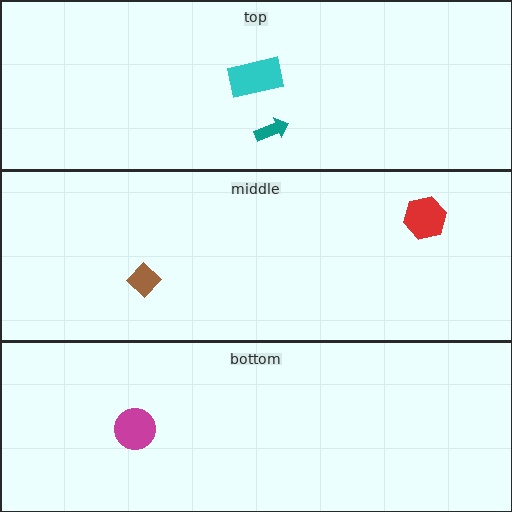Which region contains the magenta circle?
The bottom region.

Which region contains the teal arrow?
The top region.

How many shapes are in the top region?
2.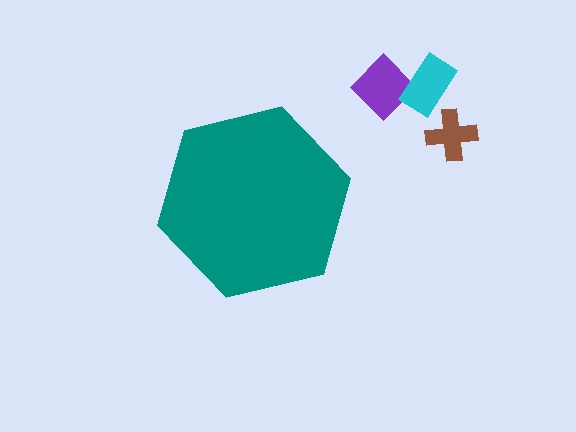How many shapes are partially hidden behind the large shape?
0 shapes are partially hidden.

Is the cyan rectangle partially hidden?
No, the cyan rectangle is fully visible.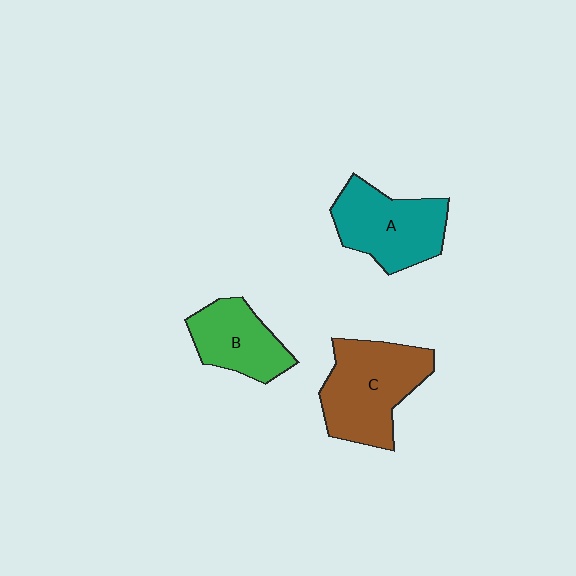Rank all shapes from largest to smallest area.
From largest to smallest: C (brown), A (teal), B (green).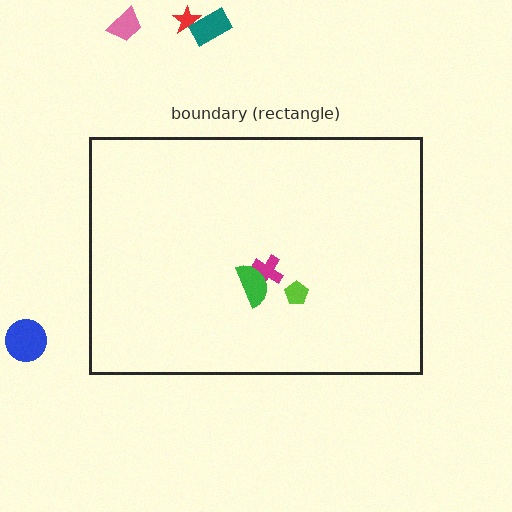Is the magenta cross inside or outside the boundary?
Inside.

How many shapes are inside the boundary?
3 inside, 4 outside.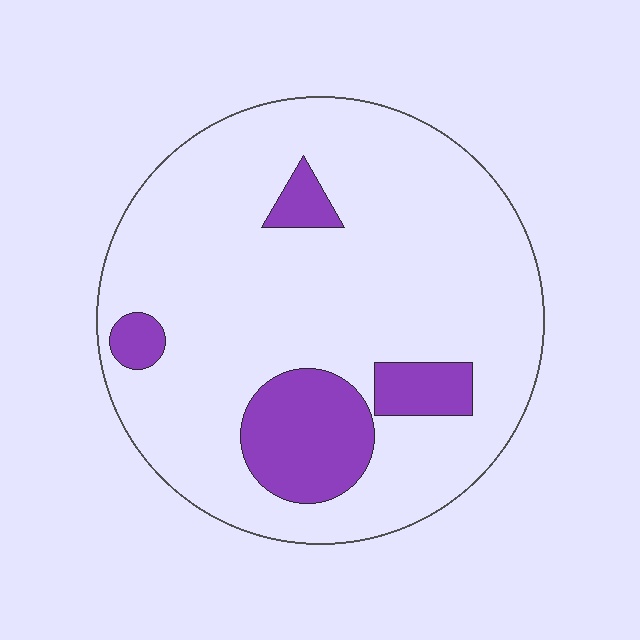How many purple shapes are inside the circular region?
4.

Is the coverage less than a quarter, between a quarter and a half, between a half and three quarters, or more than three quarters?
Less than a quarter.